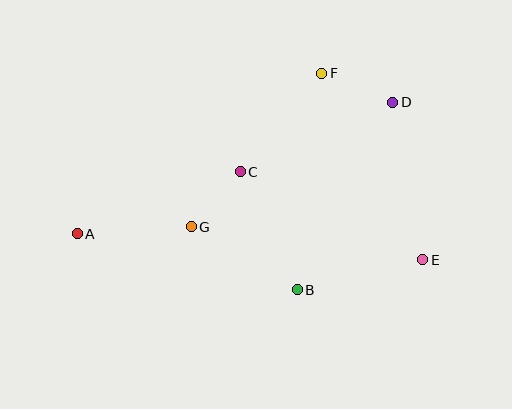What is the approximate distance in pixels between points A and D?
The distance between A and D is approximately 342 pixels.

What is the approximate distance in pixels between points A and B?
The distance between A and B is approximately 227 pixels.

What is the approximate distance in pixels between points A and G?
The distance between A and G is approximately 114 pixels.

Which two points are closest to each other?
Points C and G are closest to each other.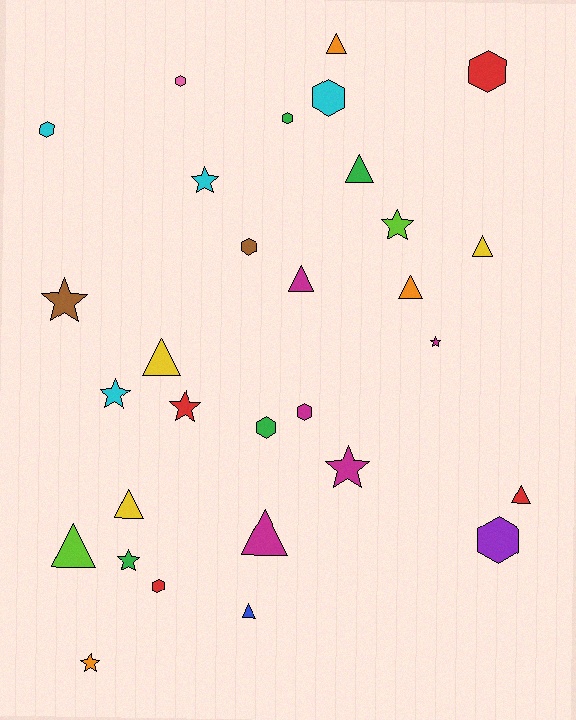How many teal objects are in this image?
There are no teal objects.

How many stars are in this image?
There are 9 stars.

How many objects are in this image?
There are 30 objects.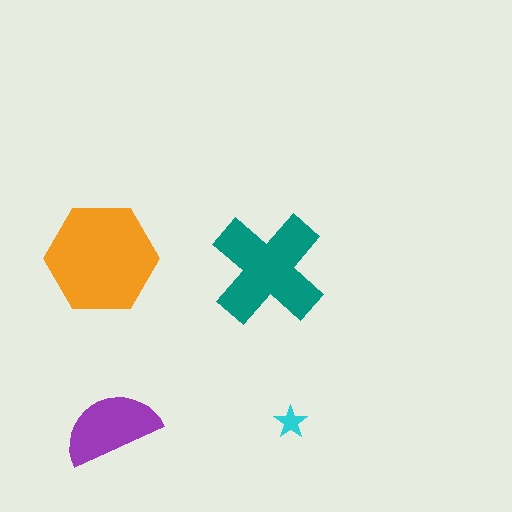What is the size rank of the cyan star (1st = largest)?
4th.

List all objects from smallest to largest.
The cyan star, the purple semicircle, the teal cross, the orange hexagon.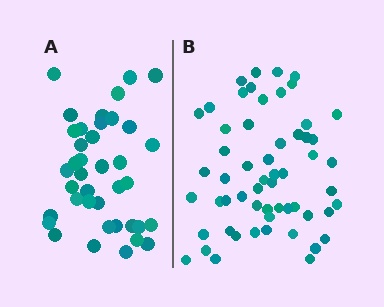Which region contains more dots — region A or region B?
Region B (the right region) has more dots.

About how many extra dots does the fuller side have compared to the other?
Region B has approximately 20 more dots than region A.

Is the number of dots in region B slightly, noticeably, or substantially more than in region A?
Region B has substantially more. The ratio is roughly 1.5 to 1.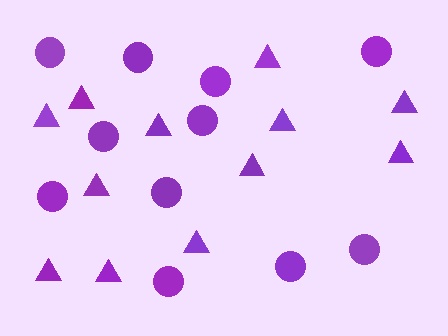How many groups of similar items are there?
There are 2 groups: one group of circles (11) and one group of triangles (12).